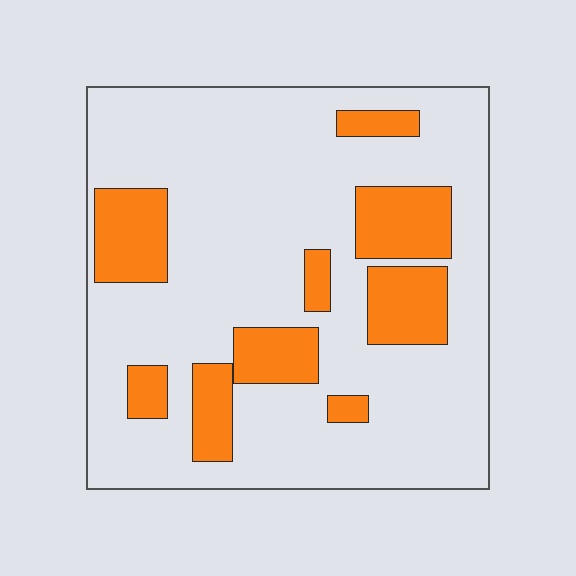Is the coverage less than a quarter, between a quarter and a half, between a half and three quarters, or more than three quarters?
Less than a quarter.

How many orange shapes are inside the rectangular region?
9.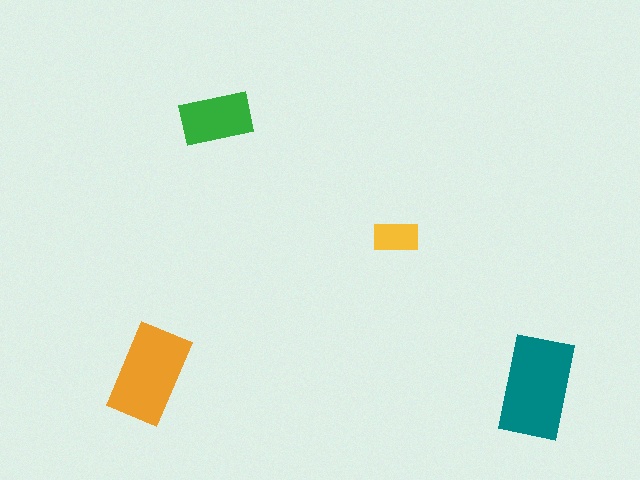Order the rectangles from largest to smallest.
the teal one, the orange one, the green one, the yellow one.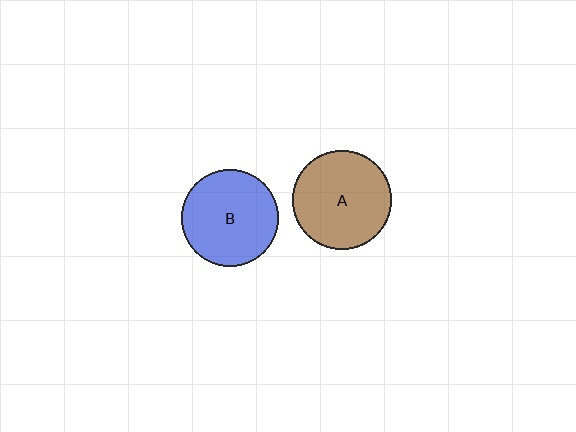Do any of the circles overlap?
No, none of the circles overlap.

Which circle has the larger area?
Circle A (brown).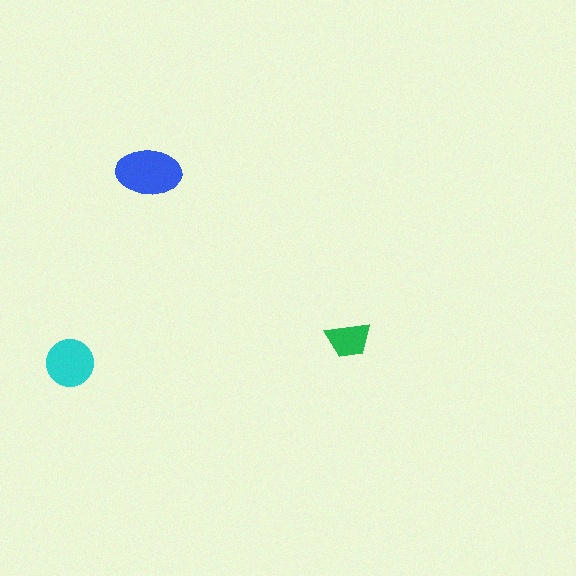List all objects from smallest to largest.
The green trapezoid, the cyan circle, the blue ellipse.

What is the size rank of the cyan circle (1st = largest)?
2nd.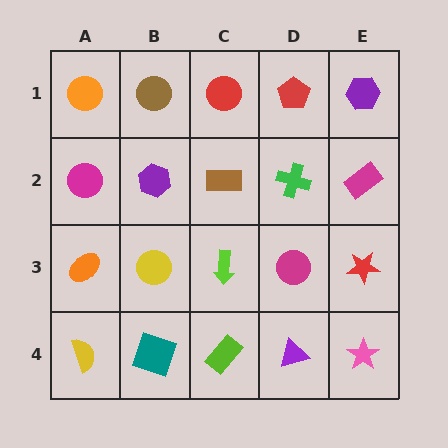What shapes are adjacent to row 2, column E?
A purple hexagon (row 1, column E), a red star (row 3, column E), a green cross (row 2, column D).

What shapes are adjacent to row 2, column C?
A red circle (row 1, column C), a lime arrow (row 3, column C), a purple hexagon (row 2, column B), a green cross (row 2, column D).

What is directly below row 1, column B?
A purple hexagon.